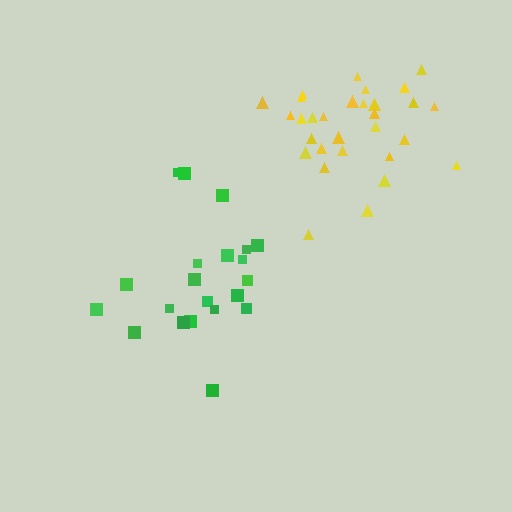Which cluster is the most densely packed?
Yellow.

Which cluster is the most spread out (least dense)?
Green.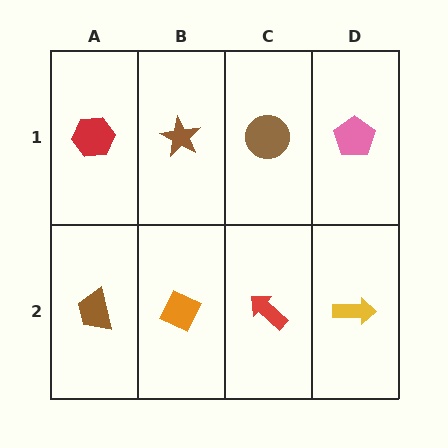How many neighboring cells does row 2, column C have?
3.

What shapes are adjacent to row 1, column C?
A red arrow (row 2, column C), a brown star (row 1, column B), a pink pentagon (row 1, column D).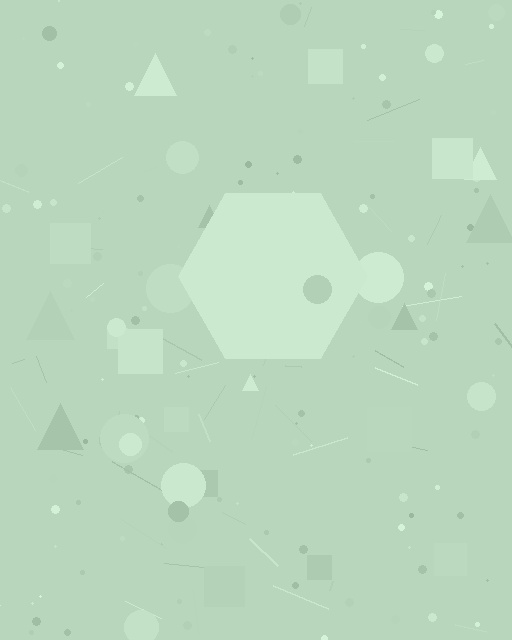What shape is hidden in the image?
A hexagon is hidden in the image.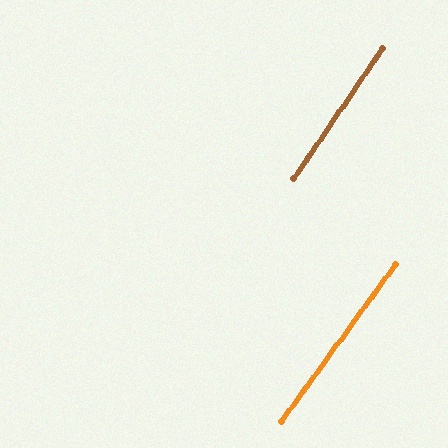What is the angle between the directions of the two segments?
Approximately 2 degrees.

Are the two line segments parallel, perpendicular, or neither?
Parallel — their directions differ by only 1.7°.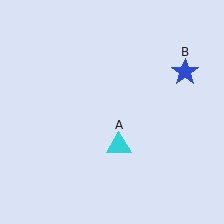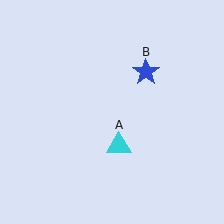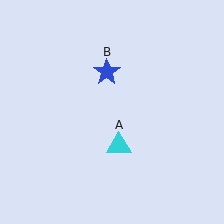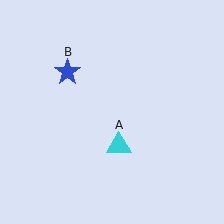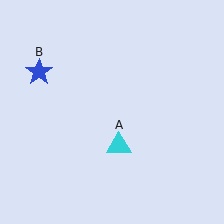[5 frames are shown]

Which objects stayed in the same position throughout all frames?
Cyan triangle (object A) remained stationary.